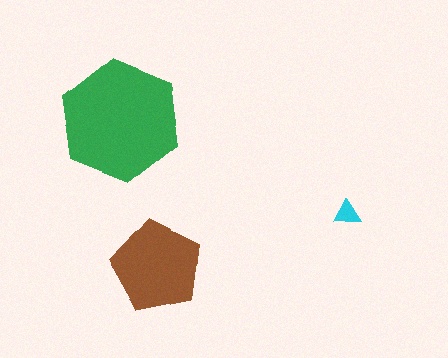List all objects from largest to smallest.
The green hexagon, the brown pentagon, the cyan triangle.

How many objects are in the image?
There are 3 objects in the image.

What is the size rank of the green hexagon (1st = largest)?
1st.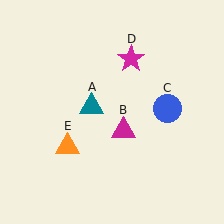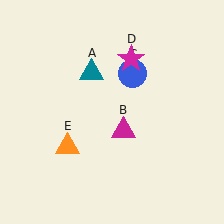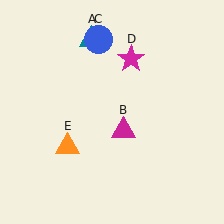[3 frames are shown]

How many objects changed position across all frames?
2 objects changed position: teal triangle (object A), blue circle (object C).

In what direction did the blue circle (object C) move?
The blue circle (object C) moved up and to the left.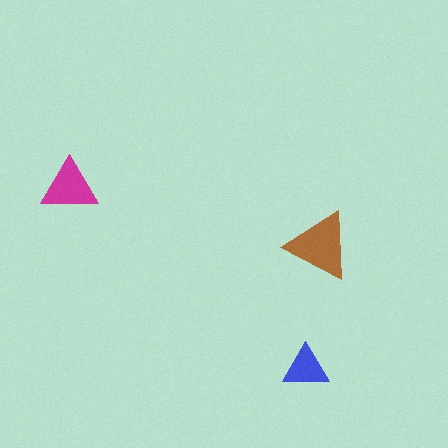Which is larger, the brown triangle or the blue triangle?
The brown one.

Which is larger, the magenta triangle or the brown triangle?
The brown one.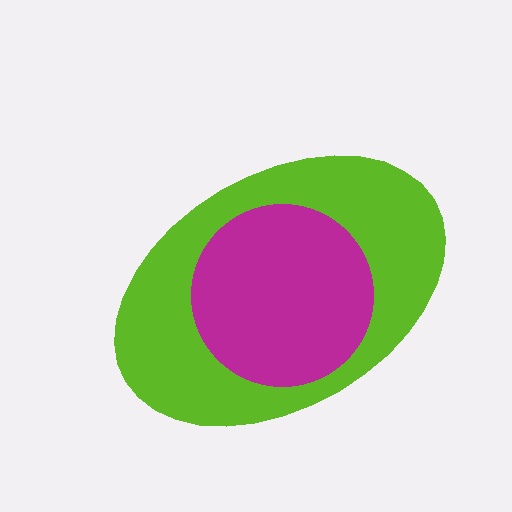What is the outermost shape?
The lime ellipse.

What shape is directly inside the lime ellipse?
The magenta circle.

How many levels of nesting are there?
2.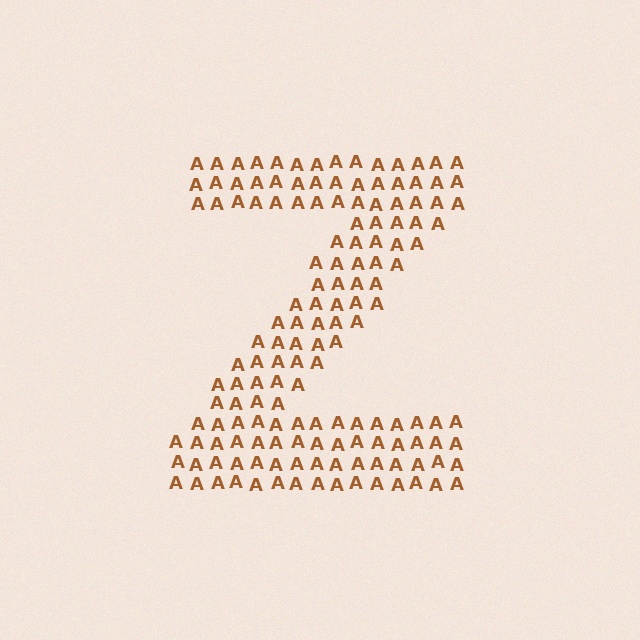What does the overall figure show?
The overall figure shows the letter Z.